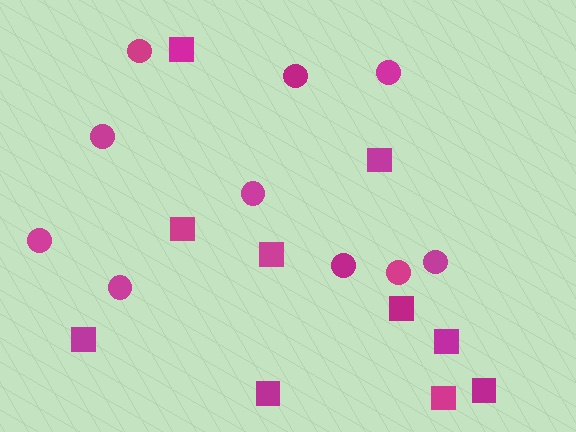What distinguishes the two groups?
There are 2 groups: one group of squares (10) and one group of circles (10).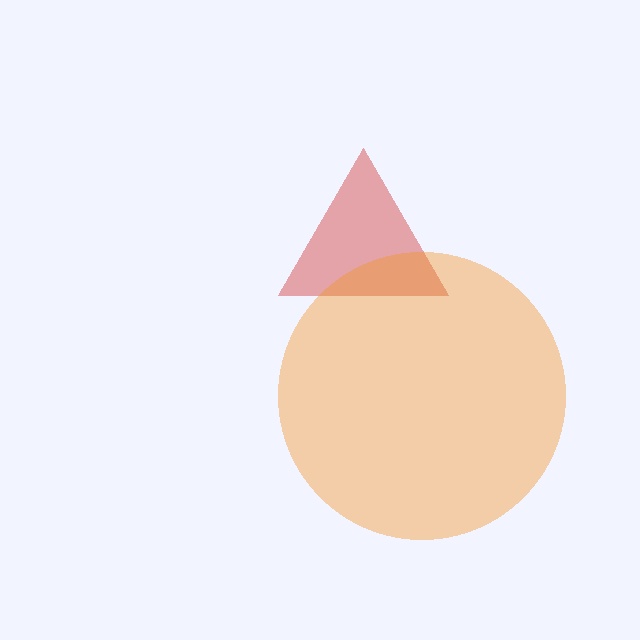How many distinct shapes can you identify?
There are 2 distinct shapes: a red triangle, an orange circle.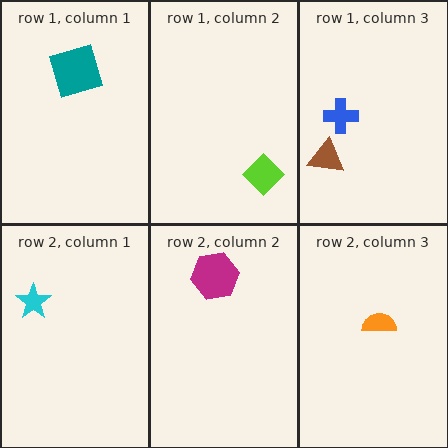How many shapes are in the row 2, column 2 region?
1.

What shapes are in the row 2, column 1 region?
The cyan star.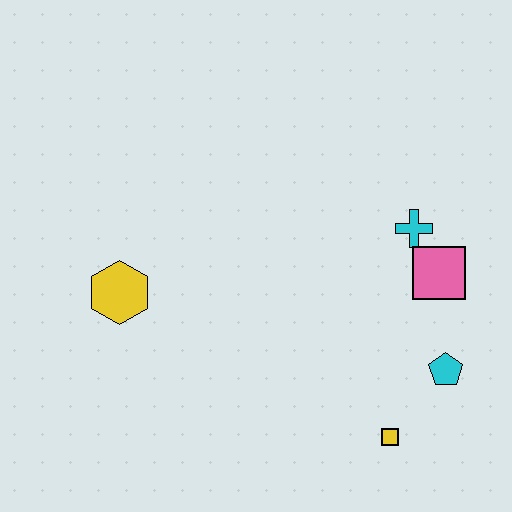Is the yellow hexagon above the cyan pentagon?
Yes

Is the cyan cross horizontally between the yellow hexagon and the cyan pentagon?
Yes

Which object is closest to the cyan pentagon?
The yellow square is closest to the cyan pentagon.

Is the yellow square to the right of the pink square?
No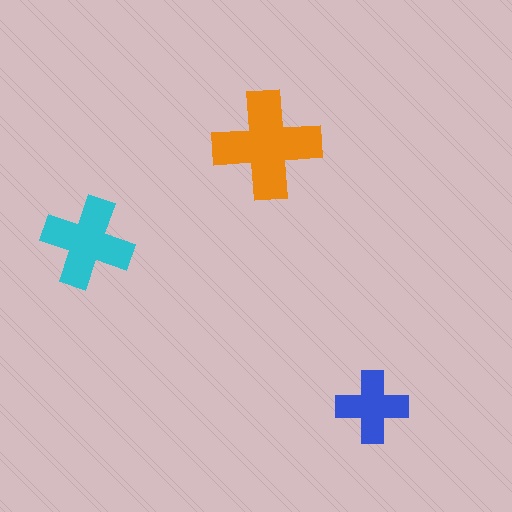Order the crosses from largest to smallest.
the orange one, the cyan one, the blue one.